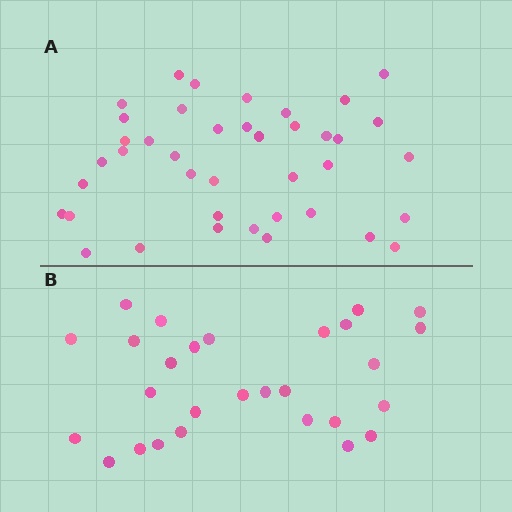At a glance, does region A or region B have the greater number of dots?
Region A (the top region) has more dots.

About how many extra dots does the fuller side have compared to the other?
Region A has roughly 12 or so more dots than region B.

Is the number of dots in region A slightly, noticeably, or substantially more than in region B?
Region A has noticeably more, but not dramatically so. The ratio is roughly 1.4 to 1.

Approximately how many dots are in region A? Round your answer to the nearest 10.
About 40 dots.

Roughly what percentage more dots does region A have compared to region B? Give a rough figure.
About 45% more.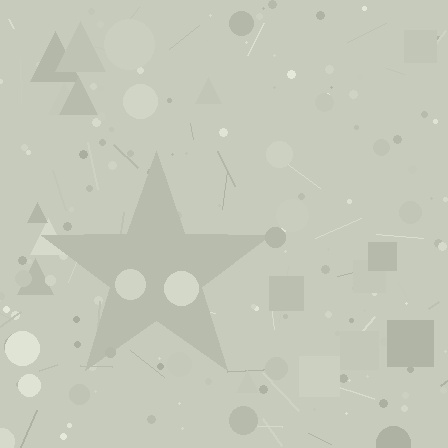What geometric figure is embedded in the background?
A star is embedded in the background.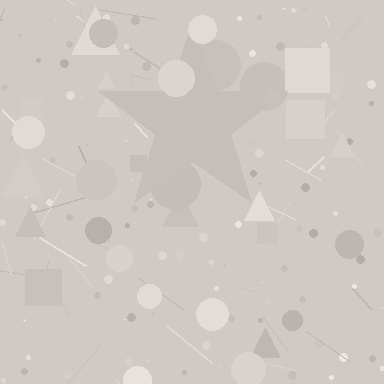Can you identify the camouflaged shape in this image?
The camouflaged shape is a star.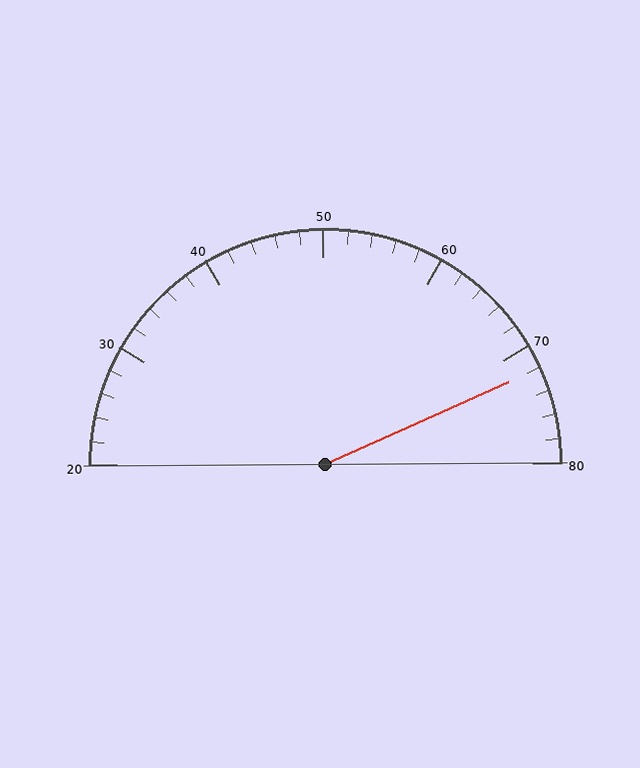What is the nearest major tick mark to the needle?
The nearest major tick mark is 70.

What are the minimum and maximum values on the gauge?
The gauge ranges from 20 to 80.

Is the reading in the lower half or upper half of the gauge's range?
The reading is in the upper half of the range (20 to 80).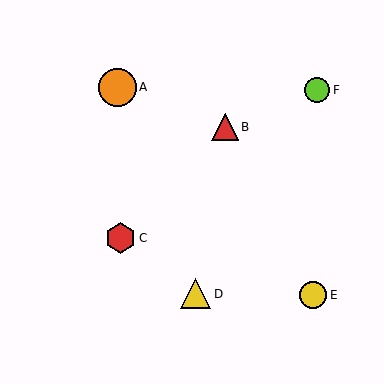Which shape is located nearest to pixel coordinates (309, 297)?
The yellow circle (labeled E) at (313, 295) is nearest to that location.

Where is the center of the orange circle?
The center of the orange circle is at (117, 87).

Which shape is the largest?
The orange circle (labeled A) is the largest.